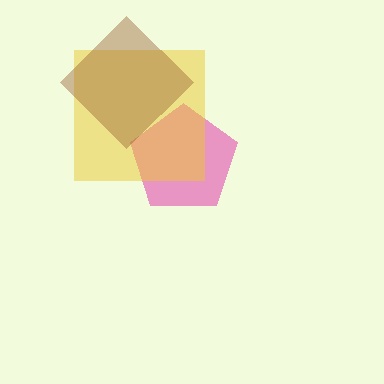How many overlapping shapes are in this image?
There are 3 overlapping shapes in the image.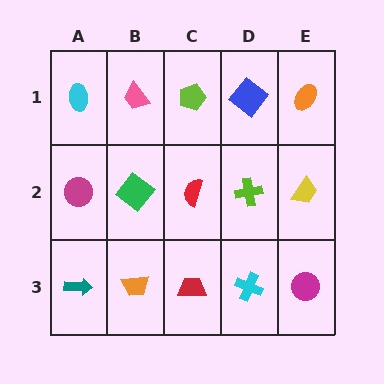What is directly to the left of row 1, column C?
A pink trapezoid.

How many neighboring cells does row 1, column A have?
2.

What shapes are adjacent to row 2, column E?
An orange ellipse (row 1, column E), a magenta circle (row 3, column E), a lime cross (row 2, column D).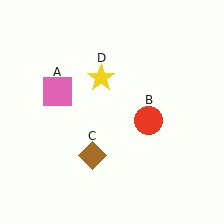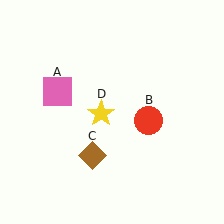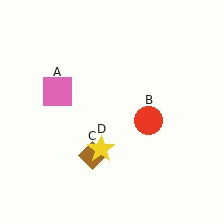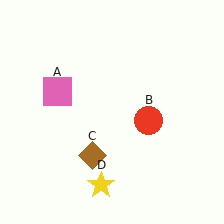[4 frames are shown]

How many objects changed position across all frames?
1 object changed position: yellow star (object D).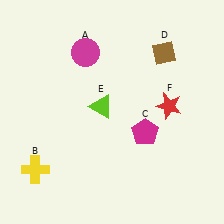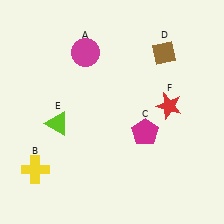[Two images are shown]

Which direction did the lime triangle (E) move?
The lime triangle (E) moved left.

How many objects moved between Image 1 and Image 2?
1 object moved between the two images.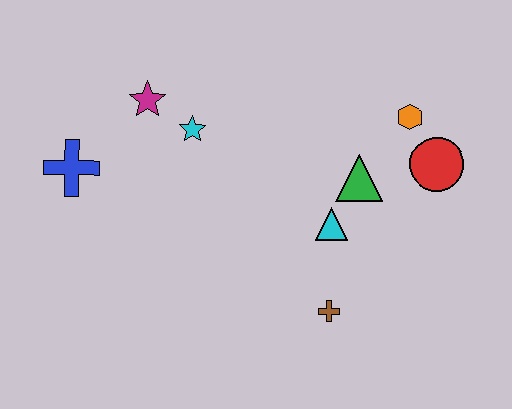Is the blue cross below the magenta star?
Yes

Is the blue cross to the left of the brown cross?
Yes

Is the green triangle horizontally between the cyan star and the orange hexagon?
Yes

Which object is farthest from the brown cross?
The blue cross is farthest from the brown cross.